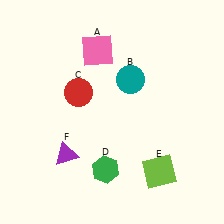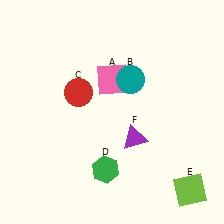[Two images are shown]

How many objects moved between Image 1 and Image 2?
3 objects moved between the two images.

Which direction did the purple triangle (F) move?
The purple triangle (F) moved right.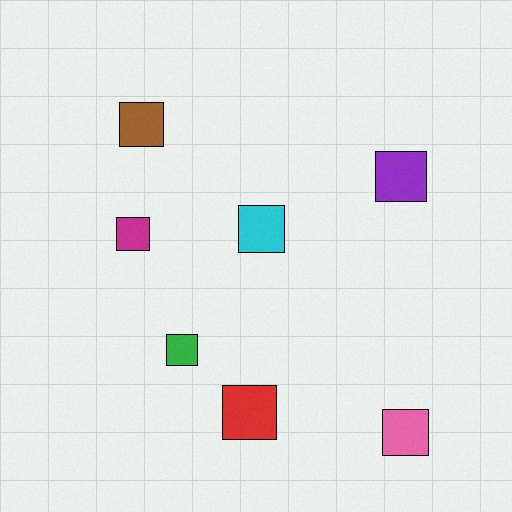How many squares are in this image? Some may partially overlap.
There are 7 squares.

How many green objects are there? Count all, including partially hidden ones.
There is 1 green object.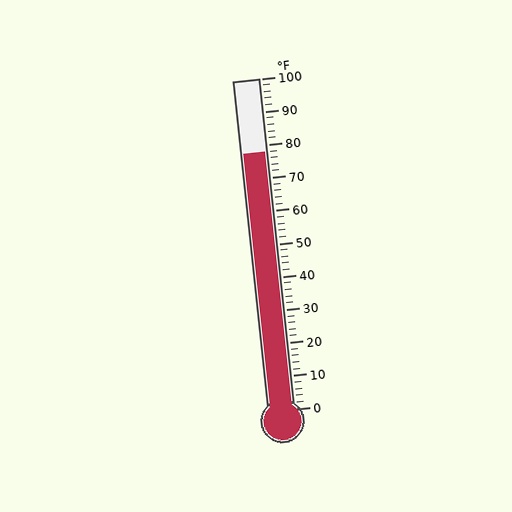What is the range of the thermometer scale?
The thermometer scale ranges from 0°F to 100°F.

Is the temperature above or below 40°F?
The temperature is above 40°F.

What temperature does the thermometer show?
The thermometer shows approximately 78°F.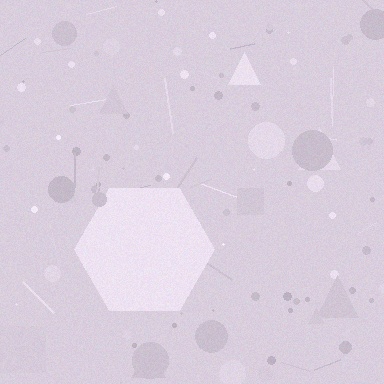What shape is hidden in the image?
A hexagon is hidden in the image.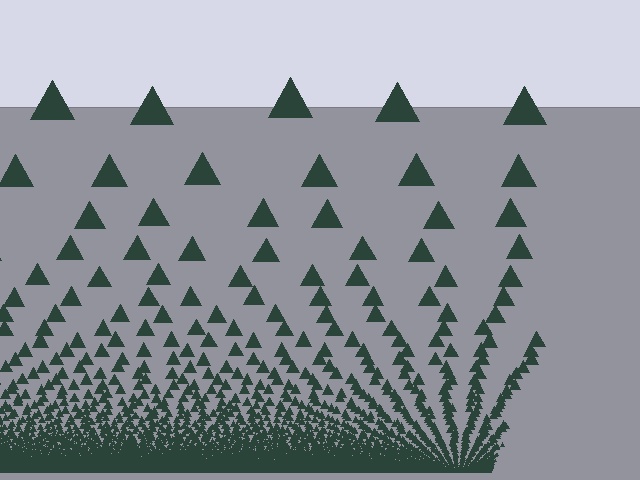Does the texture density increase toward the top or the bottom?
Density increases toward the bottom.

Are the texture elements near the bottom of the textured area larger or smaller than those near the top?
Smaller. The gradient is inverted — elements near the bottom are smaller and denser.